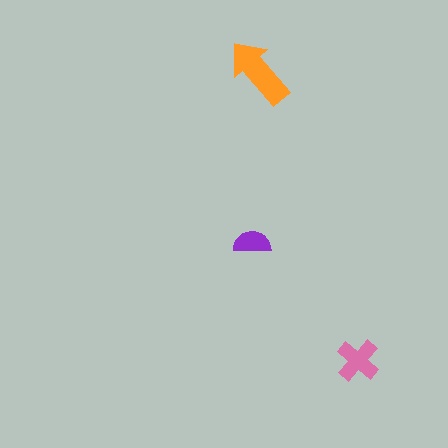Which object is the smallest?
The purple semicircle.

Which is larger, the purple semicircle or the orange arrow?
The orange arrow.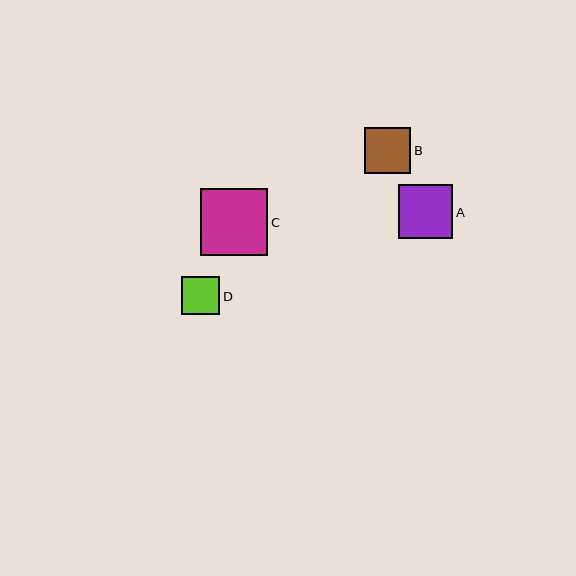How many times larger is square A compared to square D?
Square A is approximately 1.4 times the size of square D.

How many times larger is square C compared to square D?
Square C is approximately 1.7 times the size of square D.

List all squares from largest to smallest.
From largest to smallest: C, A, B, D.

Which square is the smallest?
Square D is the smallest with a size of approximately 39 pixels.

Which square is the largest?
Square C is the largest with a size of approximately 67 pixels.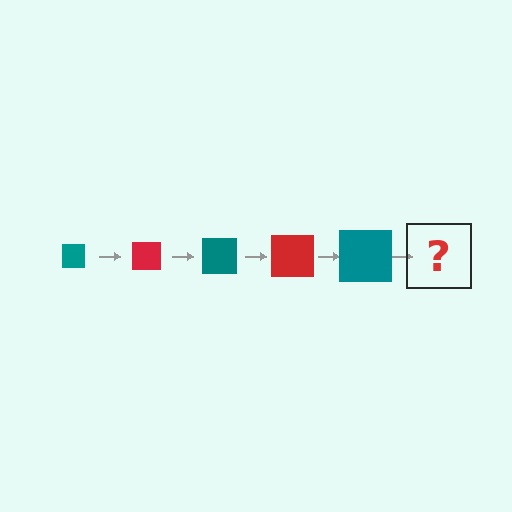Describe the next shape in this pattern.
It should be a red square, larger than the previous one.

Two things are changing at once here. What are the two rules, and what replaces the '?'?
The two rules are that the square grows larger each step and the color cycles through teal and red. The '?' should be a red square, larger than the previous one.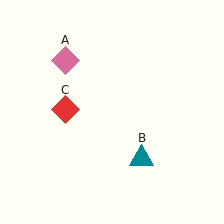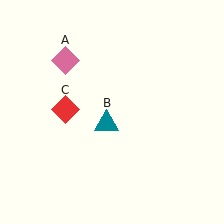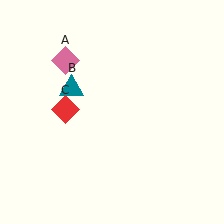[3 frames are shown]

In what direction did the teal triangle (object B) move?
The teal triangle (object B) moved up and to the left.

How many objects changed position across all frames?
1 object changed position: teal triangle (object B).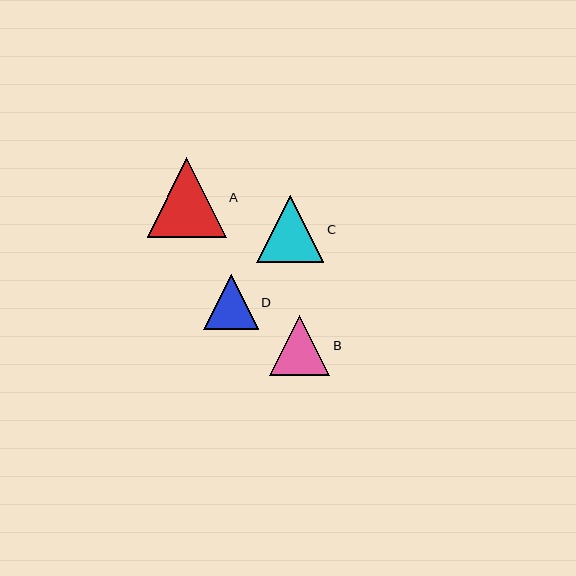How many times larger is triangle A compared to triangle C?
Triangle A is approximately 1.2 times the size of triangle C.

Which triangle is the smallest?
Triangle D is the smallest with a size of approximately 55 pixels.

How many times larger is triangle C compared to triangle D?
Triangle C is approximately 1.2 times the size of triangle D.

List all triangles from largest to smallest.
From largest to smallest: A, C, B, D.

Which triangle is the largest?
Triangle A is the largest with a size of approximately 79 pixels.